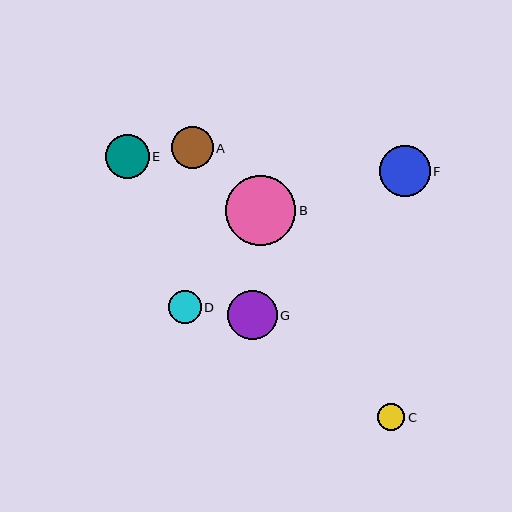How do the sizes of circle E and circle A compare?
Circle E and circle A are approximately the same size.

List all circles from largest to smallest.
From largest to smallest: B, F, G, E, A, D, C.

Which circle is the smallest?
Circle C is the smallest with a size of approximately 27 pixels.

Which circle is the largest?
Circle B is the largest with a size of approximately 70 pixels.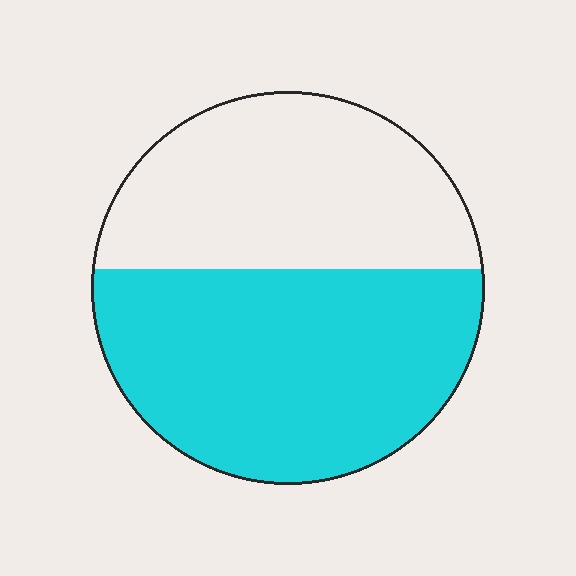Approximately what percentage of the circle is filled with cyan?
Approximately 55%.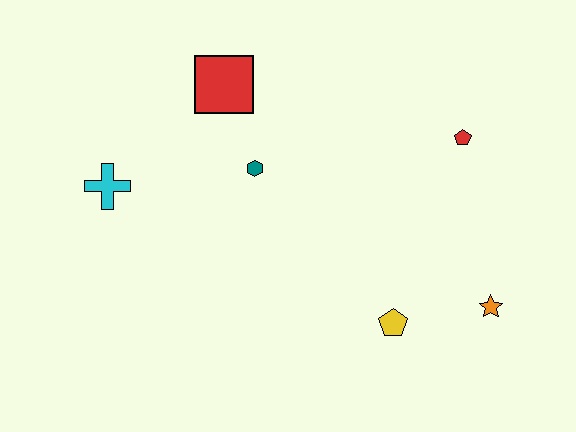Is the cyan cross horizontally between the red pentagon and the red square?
No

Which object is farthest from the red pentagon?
The cyan cross is farthest from the red pentagon.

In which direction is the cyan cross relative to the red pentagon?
The cyan cross is to the left of the red pentagon.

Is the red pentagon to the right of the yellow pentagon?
Yes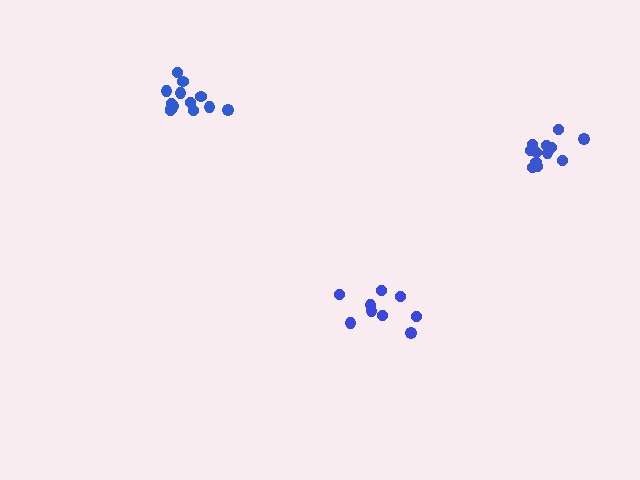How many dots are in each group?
Group 1: 13 dots, Group 2: 9 dots, Group 3: 13 dots (35 total).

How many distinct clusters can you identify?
There are 3 distinct clusters.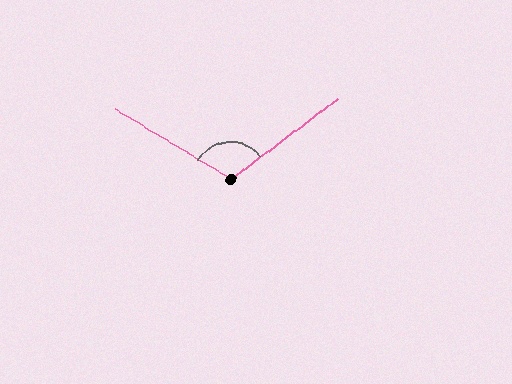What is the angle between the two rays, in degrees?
Approximately 112 degrees.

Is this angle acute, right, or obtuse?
It is obtuse.